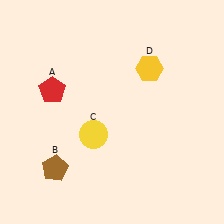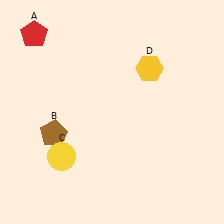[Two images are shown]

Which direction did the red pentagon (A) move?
The red pentagon (A) moved up.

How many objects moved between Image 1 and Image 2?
3 objects moved between the two images.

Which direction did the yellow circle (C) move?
The yellow circle (C) moved left.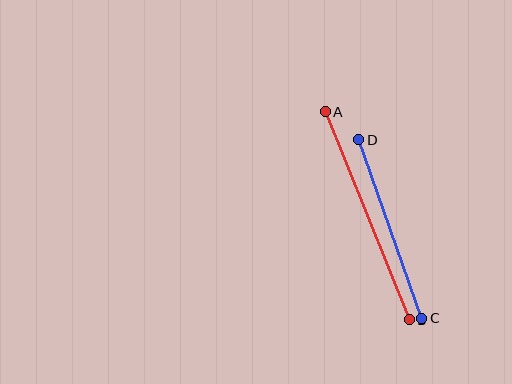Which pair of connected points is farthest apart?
Points A and B are farthest apart.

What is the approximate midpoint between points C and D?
The midpoint is at approximately (390, 229) pixels.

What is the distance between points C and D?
The distance is approximately 189 pixels.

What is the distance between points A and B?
The distance is approximately 224 pixels.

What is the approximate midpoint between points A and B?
The midpoint is at approximately (367, 216) pixels.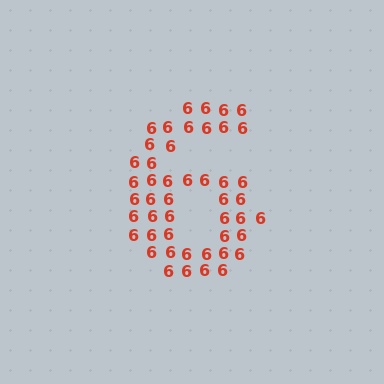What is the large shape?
The large shape is the digit 6.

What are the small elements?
The small elements are digit 6's.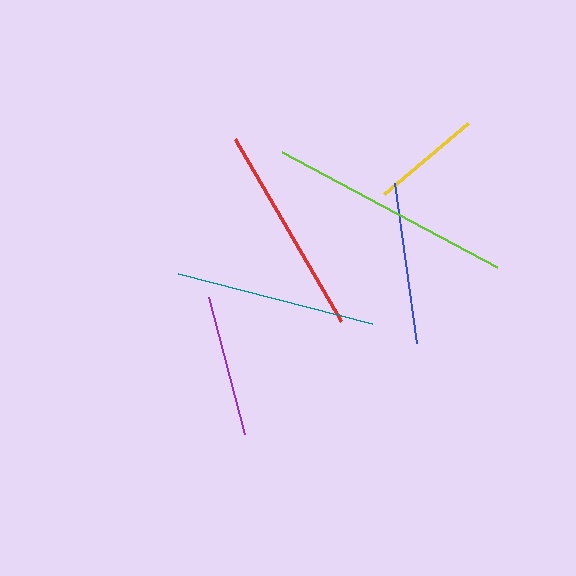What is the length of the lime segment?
The lime segment is approximately 244 pixels long.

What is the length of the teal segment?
The teal segment is approximately 200 pixels long.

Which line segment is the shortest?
The yellow line is the shortest at approximately 109 pixels.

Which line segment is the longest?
The lime line is the longest at approximately 244 pixels.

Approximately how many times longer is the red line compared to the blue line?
The red line is approximately 1.3 times the length of the blue line.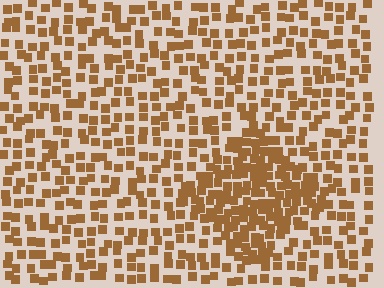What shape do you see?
I see a diamond.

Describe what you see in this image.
The image contains small brown elements arranged at two different densities. A diamond-shaped region is visible where the elements are more densely packed than the surrounding area.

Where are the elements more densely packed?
The elements are more densely packed inside the diamond boundary.